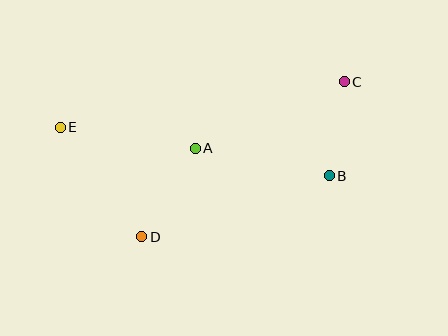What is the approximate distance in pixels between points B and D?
The distance between B and D is approximately 197 pixels.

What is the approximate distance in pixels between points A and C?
The distance between A and C is approximately 163 pixels.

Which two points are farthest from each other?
Points C and E are farthest from each other.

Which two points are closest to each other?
Points B and C are closest to each other.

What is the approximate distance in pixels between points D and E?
The distance between D and E is approximately 136 pixels.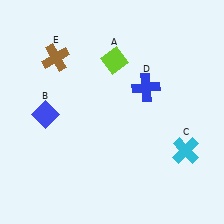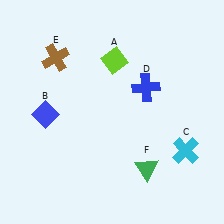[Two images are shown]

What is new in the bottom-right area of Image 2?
A green triangle (F) was added in the bottom-right area of Image 2.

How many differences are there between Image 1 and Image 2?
There is 1 difference between the two images.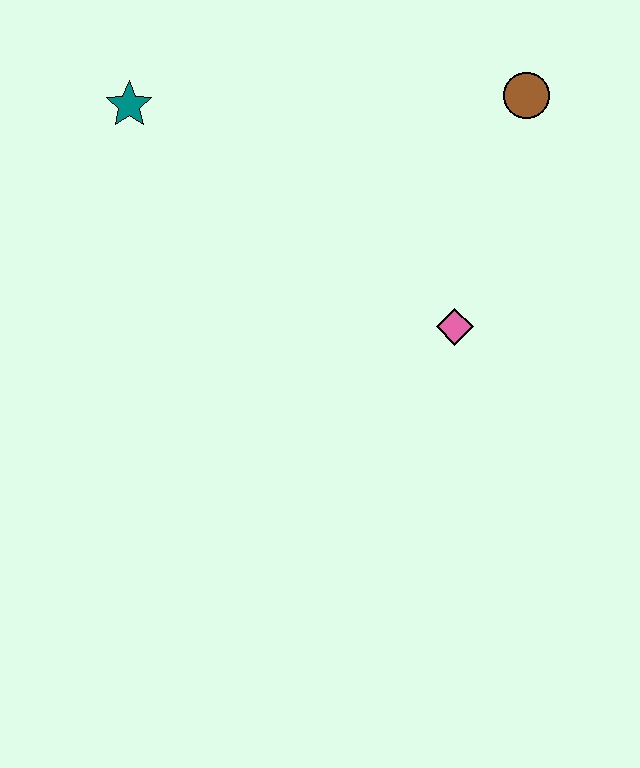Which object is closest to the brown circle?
The pink diamond is closest to the brown circle.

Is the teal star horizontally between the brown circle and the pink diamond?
No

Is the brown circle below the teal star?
No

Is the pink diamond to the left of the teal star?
No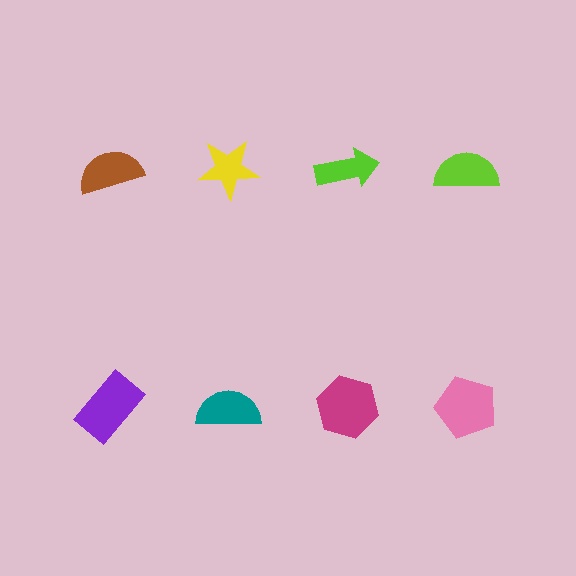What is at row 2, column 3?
A magenta hexagon.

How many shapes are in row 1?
4 shapes.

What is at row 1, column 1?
A brown semicircle.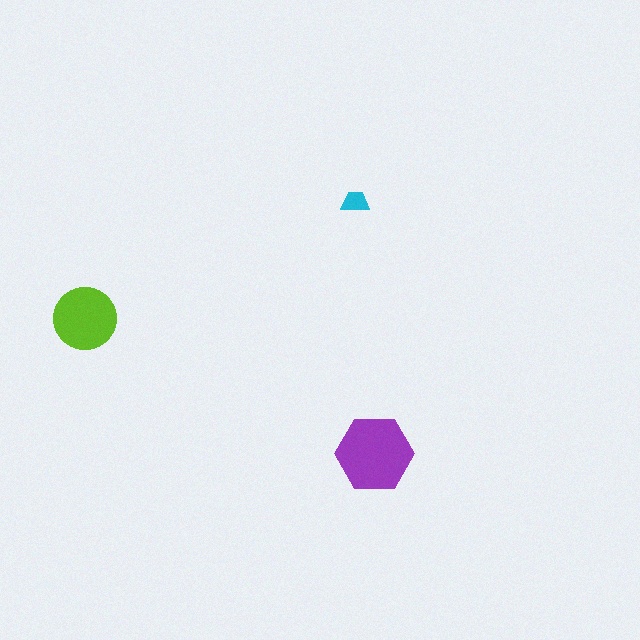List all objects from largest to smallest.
The purple hexagon, the lime circle, the cyan trapezoid.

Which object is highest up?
The cyan trapezoid is topmost.